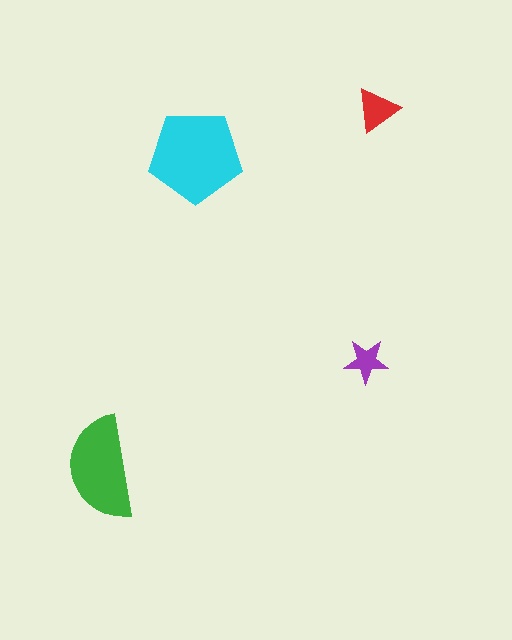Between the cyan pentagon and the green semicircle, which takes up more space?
The cyan pentagon.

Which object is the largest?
The cyan pentagon.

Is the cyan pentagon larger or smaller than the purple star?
Larger.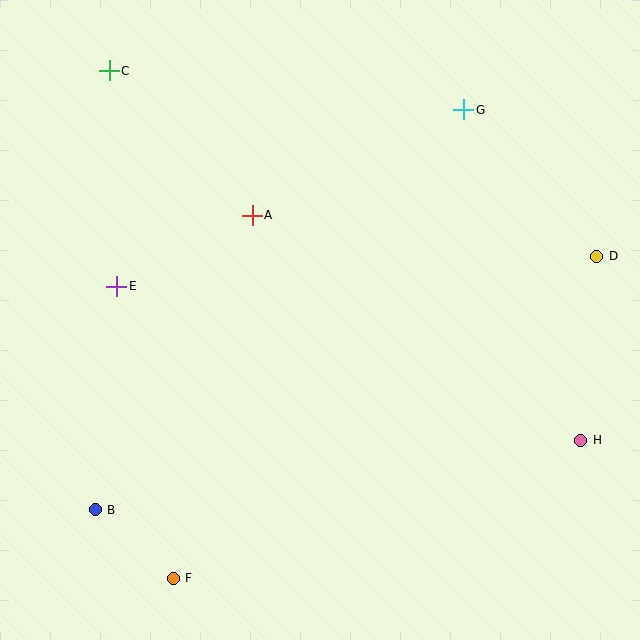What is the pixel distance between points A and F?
The distance between A and F is 371 pixels.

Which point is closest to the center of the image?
Point A at (252, 215) is closest to the center.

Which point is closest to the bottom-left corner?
Point B is closest to the bottom-left corner.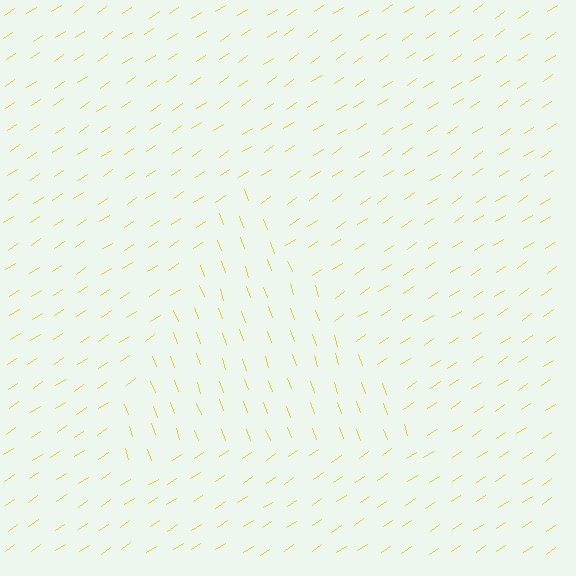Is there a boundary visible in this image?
Yes, there is a texture boundary formed by a change in line orientation.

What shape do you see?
I see a triangle.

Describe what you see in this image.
The image is filled with small yellow line segments. A triangle region in the image has lines oriented differently from the surrounding lines, creating a visible texture boundary.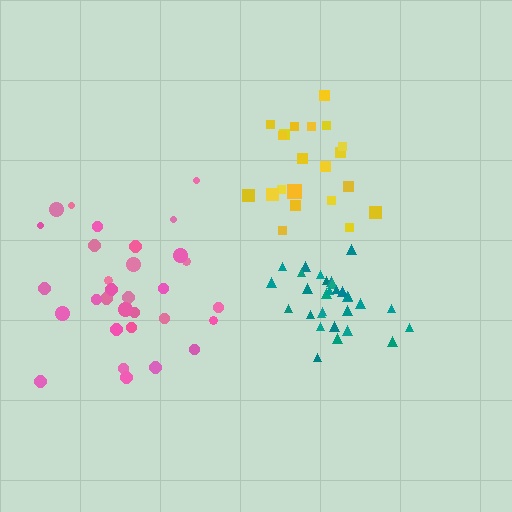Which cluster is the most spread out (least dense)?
Pink.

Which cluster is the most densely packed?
Teal.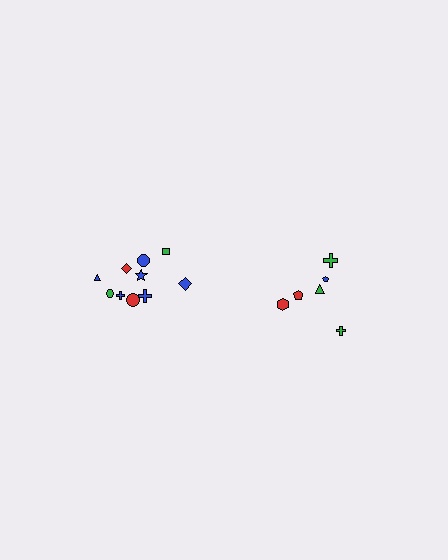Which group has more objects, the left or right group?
The left group.